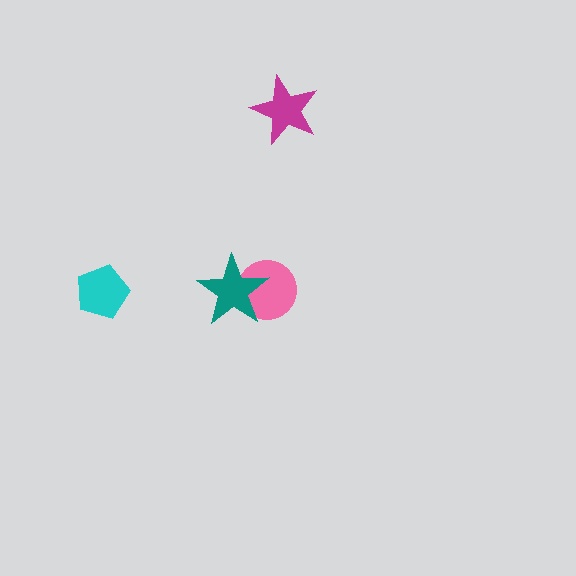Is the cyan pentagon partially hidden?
No, no other shape covers it.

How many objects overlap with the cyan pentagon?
0 objects overlap with the cyan pentagon.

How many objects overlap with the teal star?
1 object overlaps with the teal star.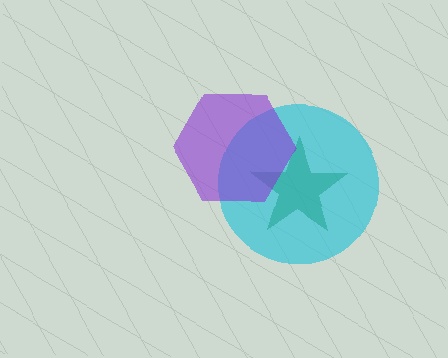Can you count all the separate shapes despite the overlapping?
Yes, there are 3 separate shapes.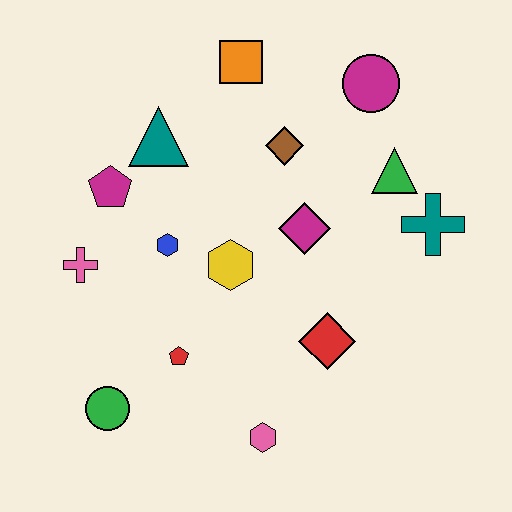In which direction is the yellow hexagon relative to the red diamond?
The yellow hexagon is to the left of the red diamond.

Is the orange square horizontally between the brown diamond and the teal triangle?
Yes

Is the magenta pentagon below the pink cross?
No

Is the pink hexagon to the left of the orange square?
No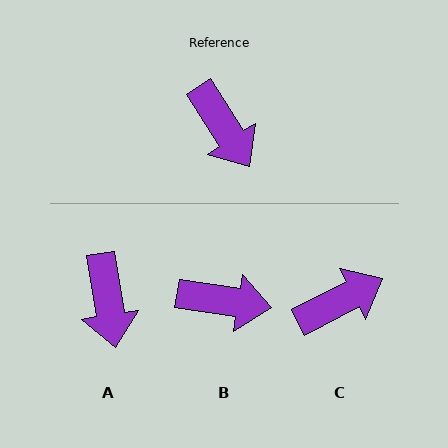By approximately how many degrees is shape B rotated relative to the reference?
Approximately 48 degrees counter-clockwise.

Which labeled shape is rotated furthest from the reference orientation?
C, about 84 degrees away.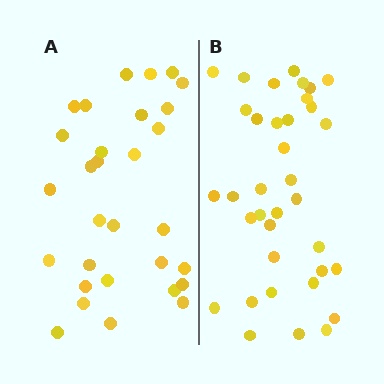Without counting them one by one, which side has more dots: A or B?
Region B (the right region) has more dots.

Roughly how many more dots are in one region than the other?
Region B has about 6 more dots than region A.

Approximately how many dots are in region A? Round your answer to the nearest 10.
About 30 dots.